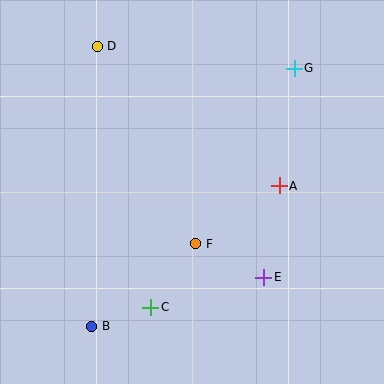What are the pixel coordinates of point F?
Point F is at (196, 244).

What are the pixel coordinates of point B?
Point B is at (92, 326).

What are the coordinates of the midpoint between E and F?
The midpoint between E and F is at (230, 261).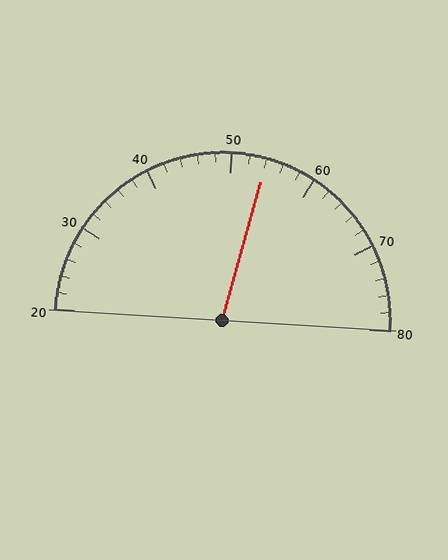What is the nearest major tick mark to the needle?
The nearest major tick mark is 50.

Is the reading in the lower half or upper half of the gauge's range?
The reading is in the upper half of the range (20 to 80).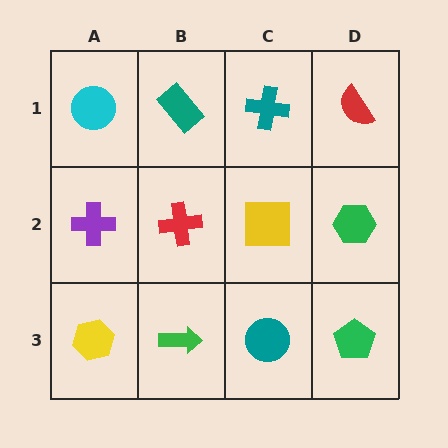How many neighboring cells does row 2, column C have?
4.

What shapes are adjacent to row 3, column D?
A green hexagon (row 2, column D), a teal circle (row 3, column C).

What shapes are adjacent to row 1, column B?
A red cross (row 2, column B), a cyan circle (row 1, column A), a teal cross (row 1, column C).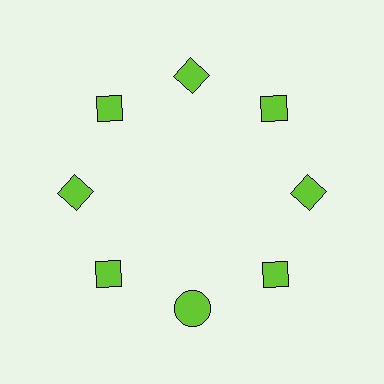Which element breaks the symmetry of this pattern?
The lime circle at roughly the 6 o'clock position breaks the symmetry. All other shapes are lime diamonds.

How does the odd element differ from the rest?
It has a different shape: circle instead of diamond.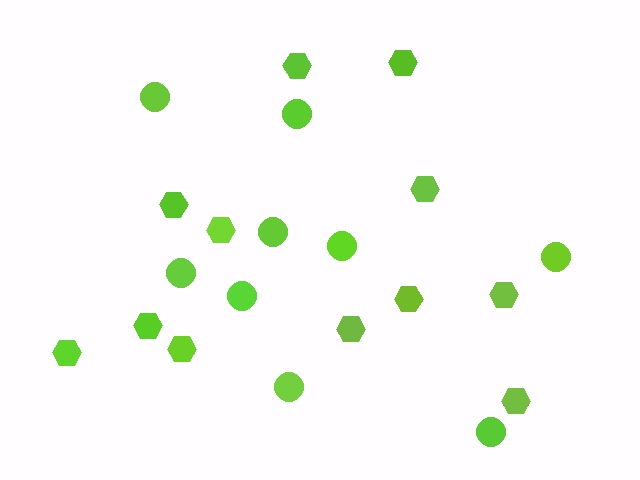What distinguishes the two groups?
There are 2 groups: one group of hexagons (12) and one group of circles (9).